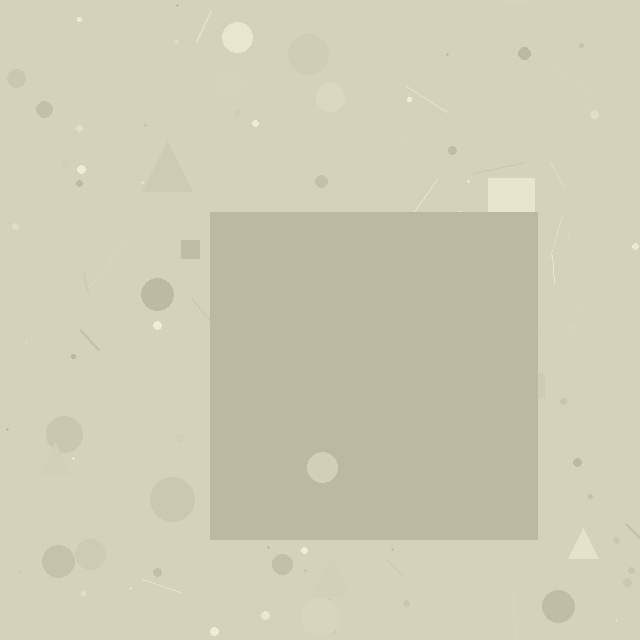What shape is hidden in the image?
A square is hidden in the image.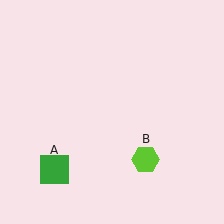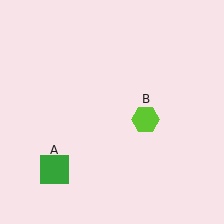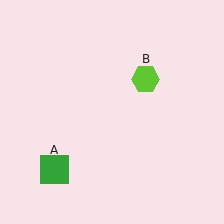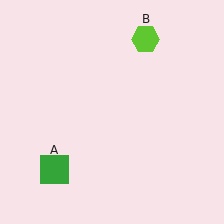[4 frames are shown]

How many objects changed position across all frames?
1 object changed position: lime hexagon (object B).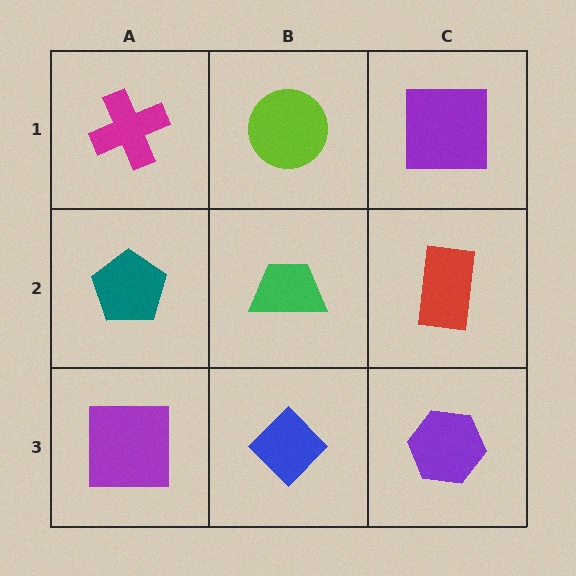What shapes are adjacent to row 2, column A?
A magenta cross (row 1, column A), a purple square (row 3, column A), a green trapezoid (row 2, column B).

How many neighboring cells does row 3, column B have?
3.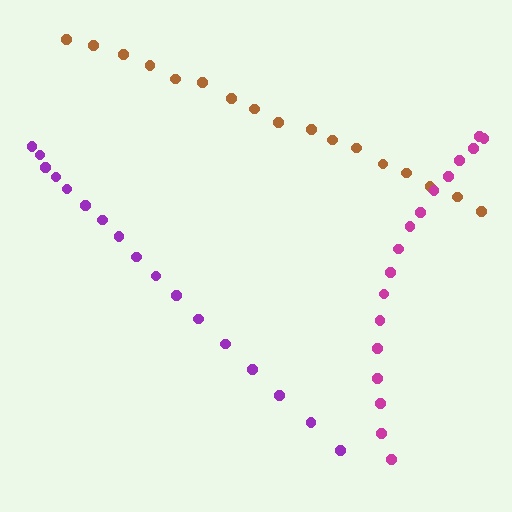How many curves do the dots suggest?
There are 3 distinct paths.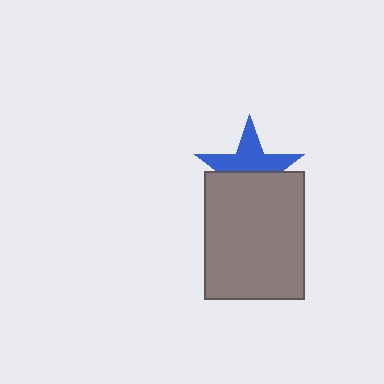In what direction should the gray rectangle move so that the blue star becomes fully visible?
The gray rectangle should move down. That is the shortest direction to clear the overlap and leave the blue star fully visible.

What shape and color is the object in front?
The object in front is a gray rectangle.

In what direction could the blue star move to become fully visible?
The blue star could move up. That would shift it out from behind the gray rectangle entirely.